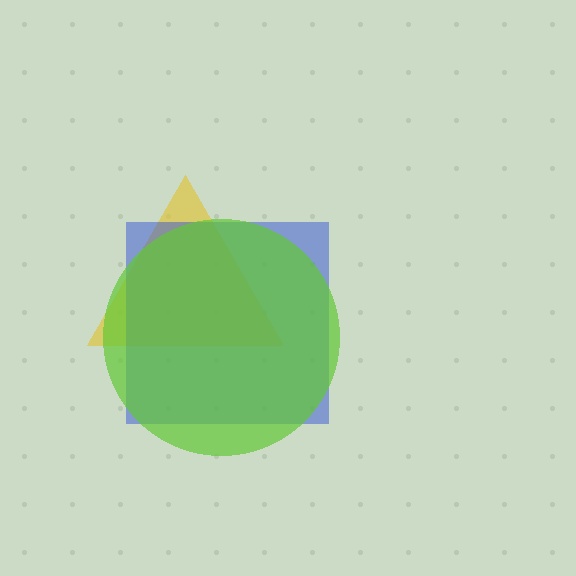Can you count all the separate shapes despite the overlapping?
Yes, there are 3 separate shapes.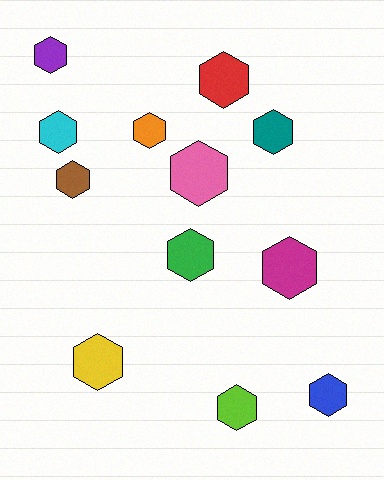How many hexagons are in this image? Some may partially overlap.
There are 12 hexagons.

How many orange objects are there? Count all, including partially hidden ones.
There is 1 orange object.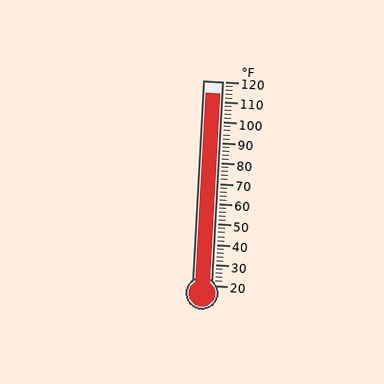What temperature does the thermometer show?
The thermometer shows approximately 114°F.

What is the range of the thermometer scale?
The thermometer scale ranges from 20°F to 120°F.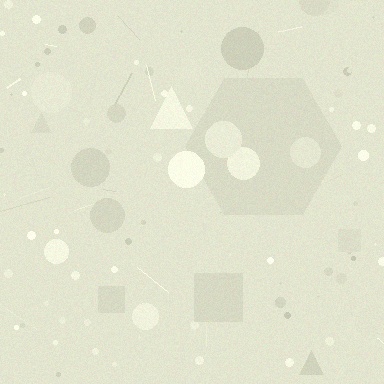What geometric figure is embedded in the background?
A hexagon is embedded in the background.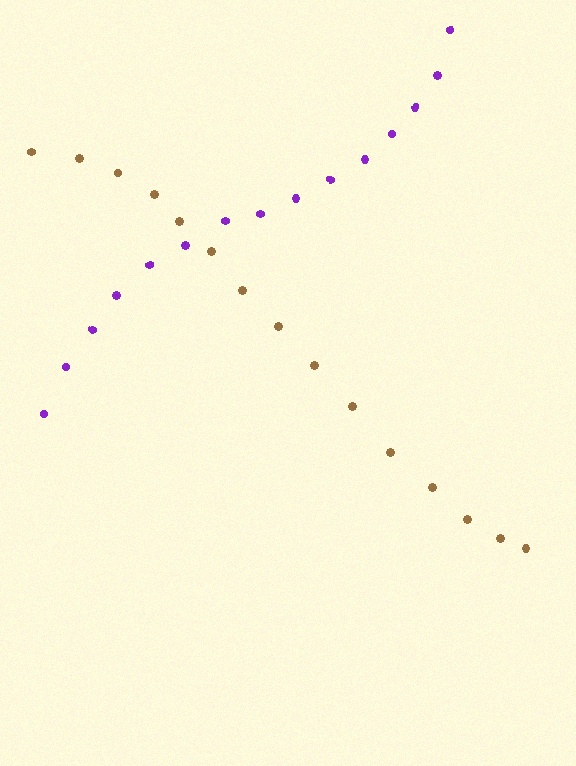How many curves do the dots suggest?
There are 2 distinct paths.